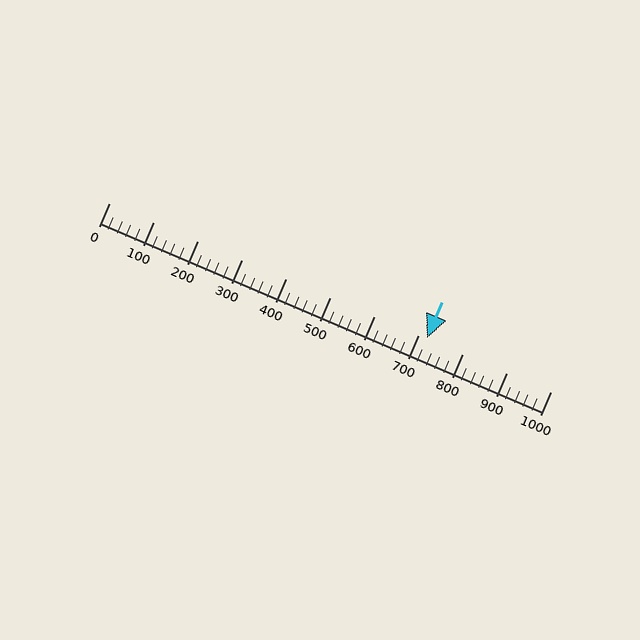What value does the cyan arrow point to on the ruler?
The cyan arrow points to approximately 720.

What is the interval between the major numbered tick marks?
The major tick marks are spaced 100 units apart.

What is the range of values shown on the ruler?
The ruler shows values from 0 to 1000.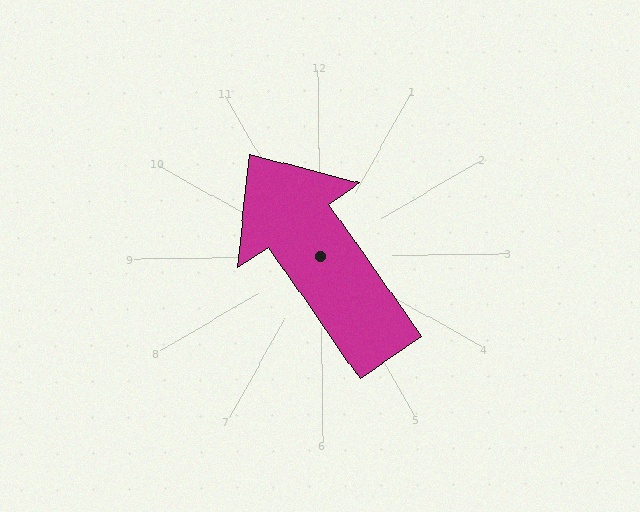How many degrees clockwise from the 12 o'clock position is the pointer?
Approximately 326 degrees.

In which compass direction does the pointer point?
Northwest.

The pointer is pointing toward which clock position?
Roughly 11 o'clock.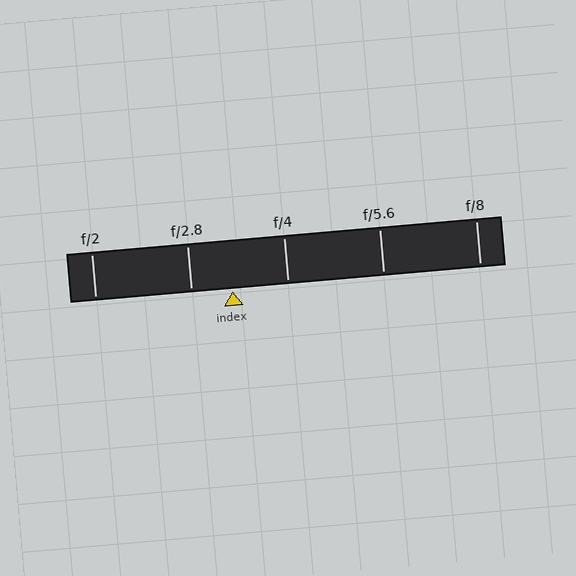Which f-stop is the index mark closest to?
The index mark is closest to f/2.8.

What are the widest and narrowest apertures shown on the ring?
The widest aperture shown is f/2 and the narrowest is f/8.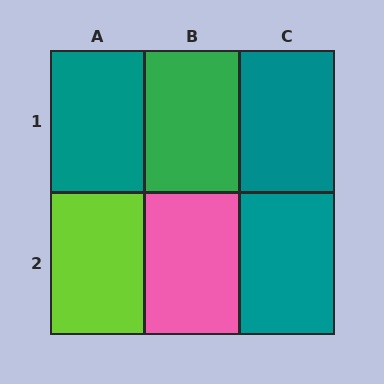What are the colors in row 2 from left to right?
Lime, pink, teal.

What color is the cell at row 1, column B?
Green.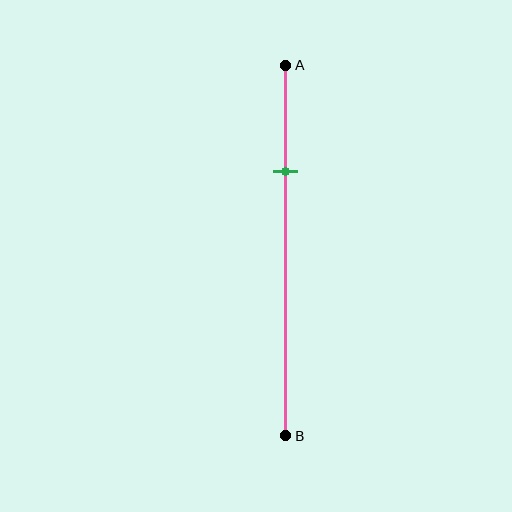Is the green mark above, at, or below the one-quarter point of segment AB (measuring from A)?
The green mark is below the one-quarter point of segment AB.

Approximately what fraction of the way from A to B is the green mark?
The green mark is approximately 30% of the way from A to B.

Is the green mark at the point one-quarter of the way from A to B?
No, the mark is at about 30% from A, not at the 25% one-quarter point.